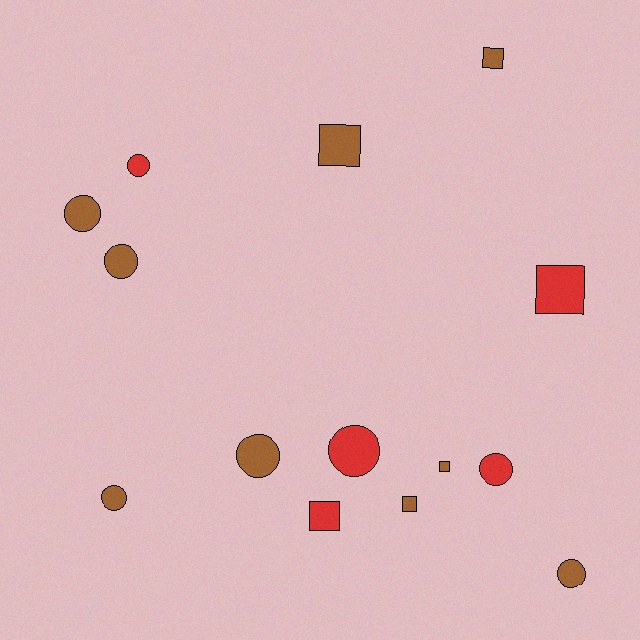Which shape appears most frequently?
Circle, with 8 objects.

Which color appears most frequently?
Brown, with 9 objects.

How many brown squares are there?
There are 4 brown squares.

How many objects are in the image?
There are 14 objects.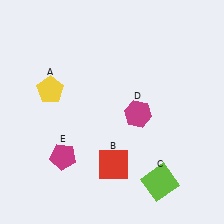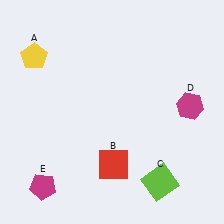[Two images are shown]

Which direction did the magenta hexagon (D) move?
The magenta hexagon (D) moved right.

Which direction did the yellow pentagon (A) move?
The yellow pentagon (A) moved up.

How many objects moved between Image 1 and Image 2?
3 objects moved between the two images.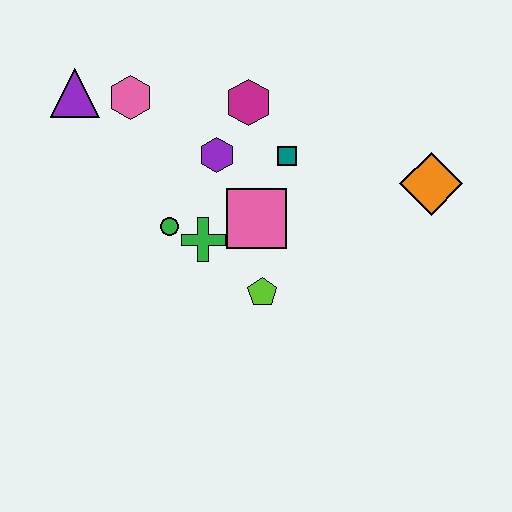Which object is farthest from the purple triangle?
The orange diamond is farthest from the purple triangle.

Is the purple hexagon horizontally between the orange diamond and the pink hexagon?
Yes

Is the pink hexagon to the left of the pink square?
Yes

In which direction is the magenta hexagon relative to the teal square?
The magenta hexagon is above the teal square.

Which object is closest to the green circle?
The green cross is closest to the green circle.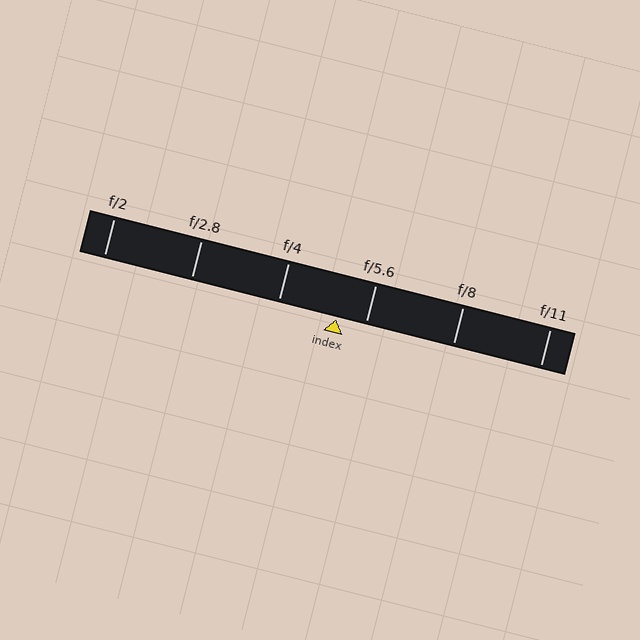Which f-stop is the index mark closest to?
The index mark is closest to f/5.6.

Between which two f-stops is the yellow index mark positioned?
The index mark is between f/4 and f/5.6.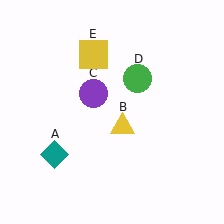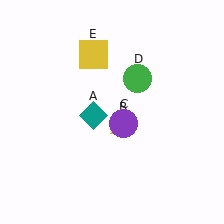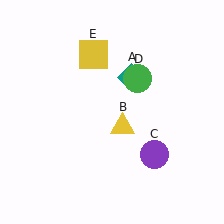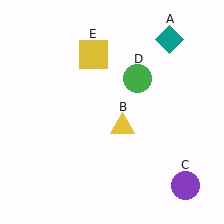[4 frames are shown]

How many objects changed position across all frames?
2 objects changed position: teal diamond (object A), purple circle (object C).